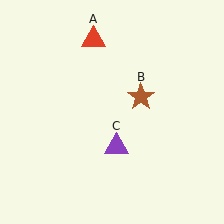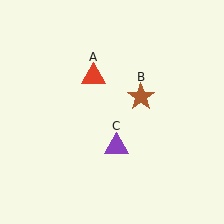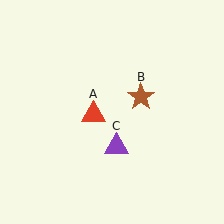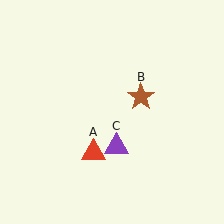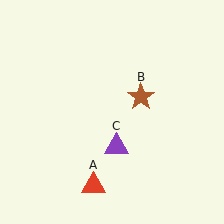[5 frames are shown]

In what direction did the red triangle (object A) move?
The red triangle (object A) moved down.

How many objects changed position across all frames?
1 object changed position: red triangle (object A).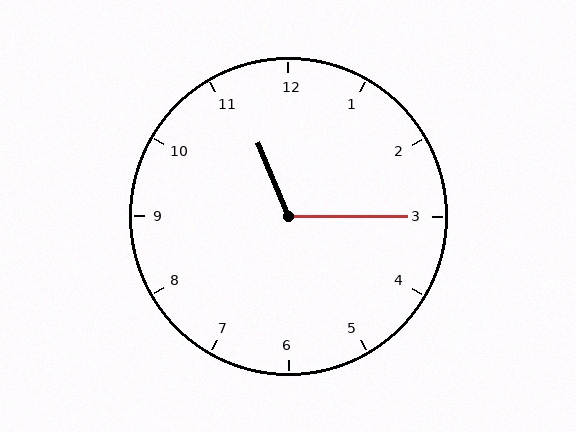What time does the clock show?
11:15.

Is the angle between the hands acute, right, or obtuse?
It is obtuse.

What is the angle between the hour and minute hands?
Approximately 112 degrees.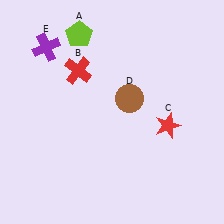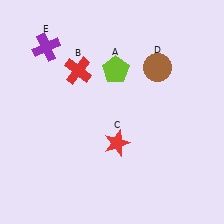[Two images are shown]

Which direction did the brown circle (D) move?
The brown circle (D) moved up.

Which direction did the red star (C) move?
The red star (C) moved left.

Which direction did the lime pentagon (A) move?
The lime pentagon (A) moved right.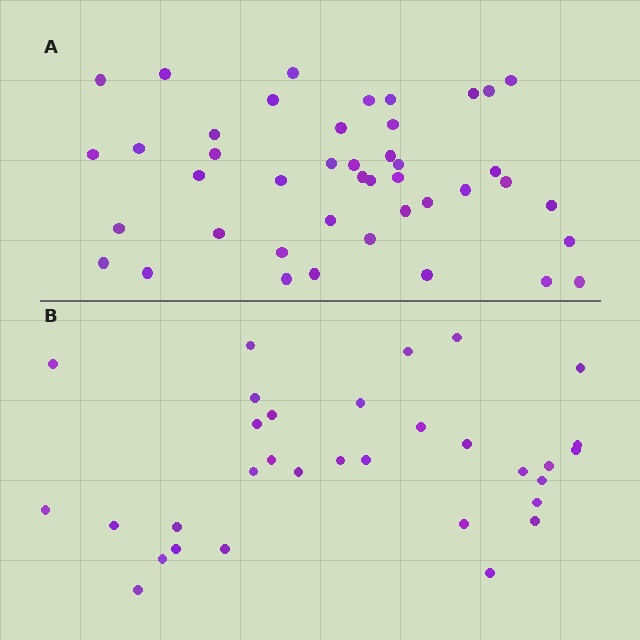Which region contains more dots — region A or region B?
Region A (the top region) has more dots.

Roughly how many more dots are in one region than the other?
Region A has roughly 12 or so more dots than region B.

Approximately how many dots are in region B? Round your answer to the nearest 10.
About 30 dots. (The exact count is 32, which rounds to 30.)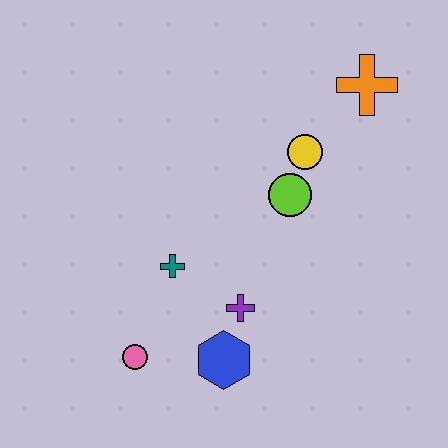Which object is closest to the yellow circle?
The lime circle is closest to the yellow circle.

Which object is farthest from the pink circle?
The orange cross is farthest from the pink circle.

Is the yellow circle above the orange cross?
No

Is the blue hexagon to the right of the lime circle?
No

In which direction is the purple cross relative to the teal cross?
The purple cross is to the right of the teal cross.